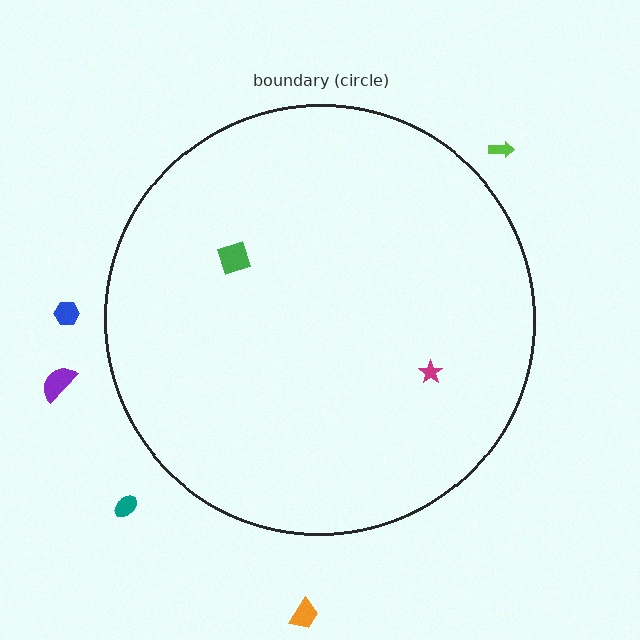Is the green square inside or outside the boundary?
Inside.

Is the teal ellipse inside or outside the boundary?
Outside.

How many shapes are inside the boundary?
2 inside, 5 outside.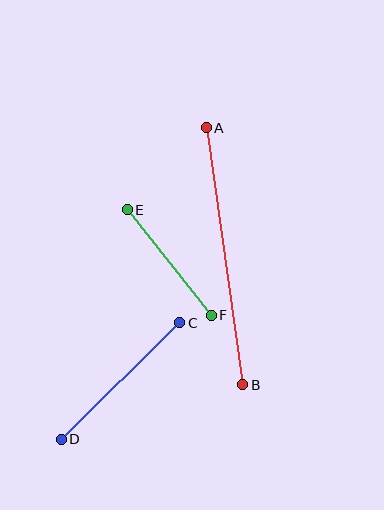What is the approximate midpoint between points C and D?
The midpoint is at approximately (120, 381) pixels.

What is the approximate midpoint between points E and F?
The midpoint is at approximately (169, 262) pixels.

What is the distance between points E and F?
The distance is approximately 135 pixels.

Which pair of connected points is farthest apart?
Points A and B are farthest apart.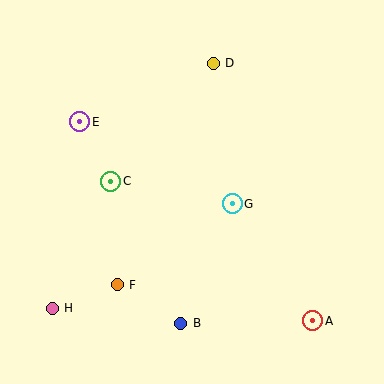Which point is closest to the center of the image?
Point G at (232, 204) is closest to the center.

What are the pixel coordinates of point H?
Point H is at (52, 308).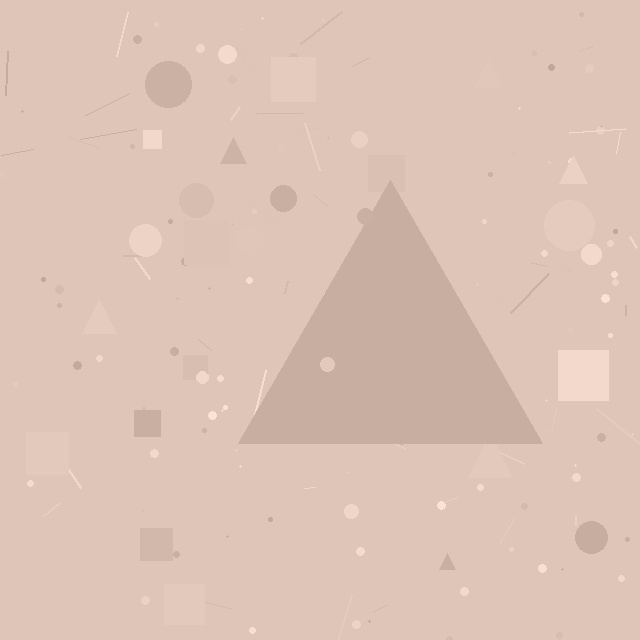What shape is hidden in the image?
A triangle is hidden in the image.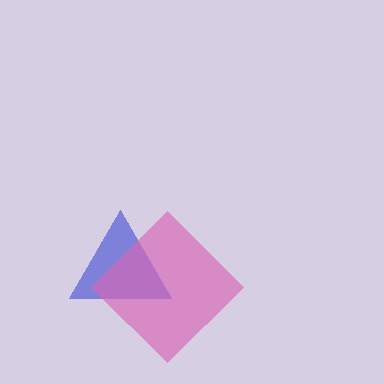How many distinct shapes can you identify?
There are 2 distinct shapes: a blue triangle, a pink diamond.